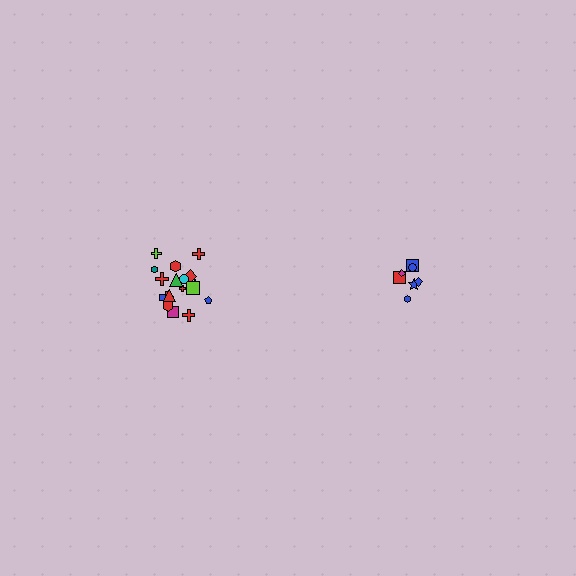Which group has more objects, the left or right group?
The left group.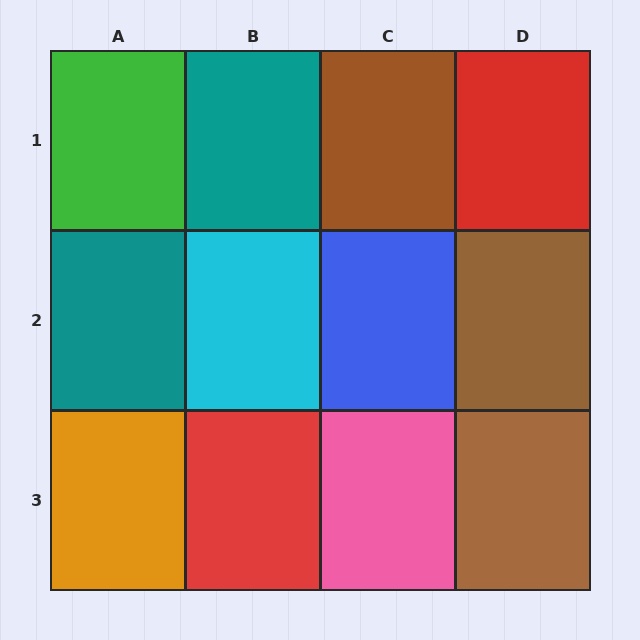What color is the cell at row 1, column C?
Brown.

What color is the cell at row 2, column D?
Brown.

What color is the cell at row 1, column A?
Green.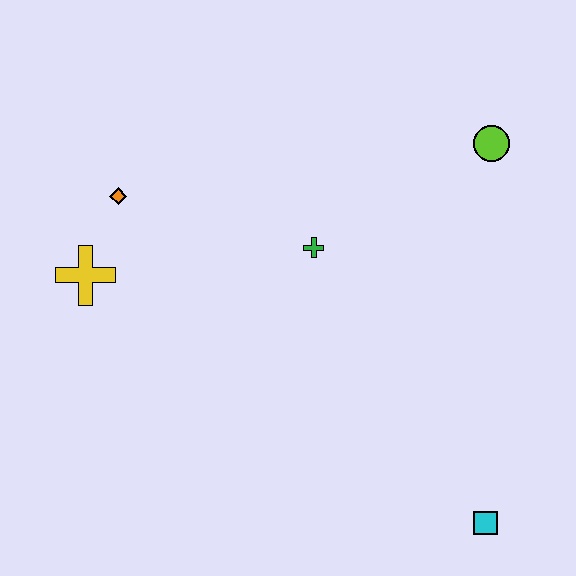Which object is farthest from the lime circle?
The yellow cross is farthest from the lime circle.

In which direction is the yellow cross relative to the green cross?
The yellow cross is to the left of the green cross.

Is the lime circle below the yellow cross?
No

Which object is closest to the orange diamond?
The yellow cross is closest to the orange diamond.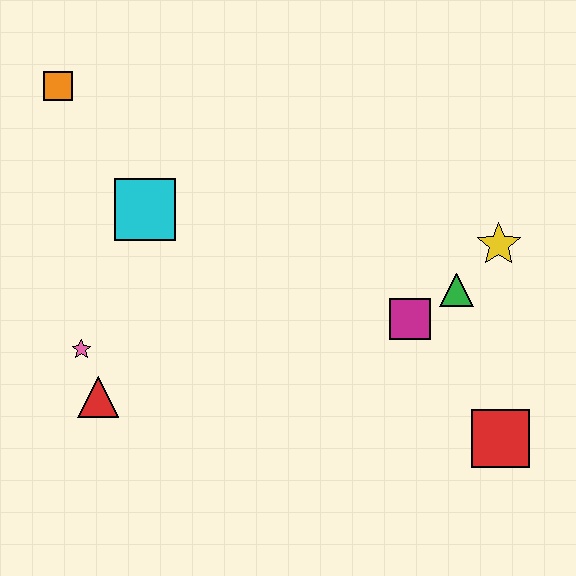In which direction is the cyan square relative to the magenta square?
The cyan square is to the left of the magenta square.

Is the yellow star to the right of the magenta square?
Yes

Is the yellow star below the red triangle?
No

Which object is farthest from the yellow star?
The orange square is farthest from the yellow star.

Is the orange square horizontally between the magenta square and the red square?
No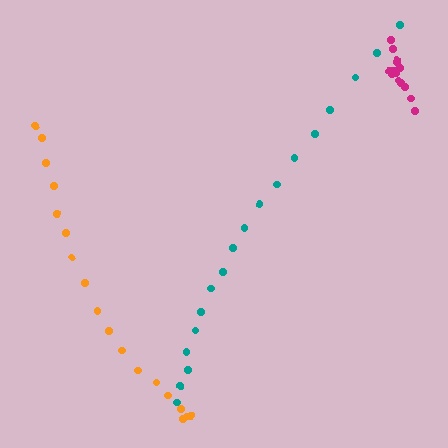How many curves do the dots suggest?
There are 3 distinct paths.